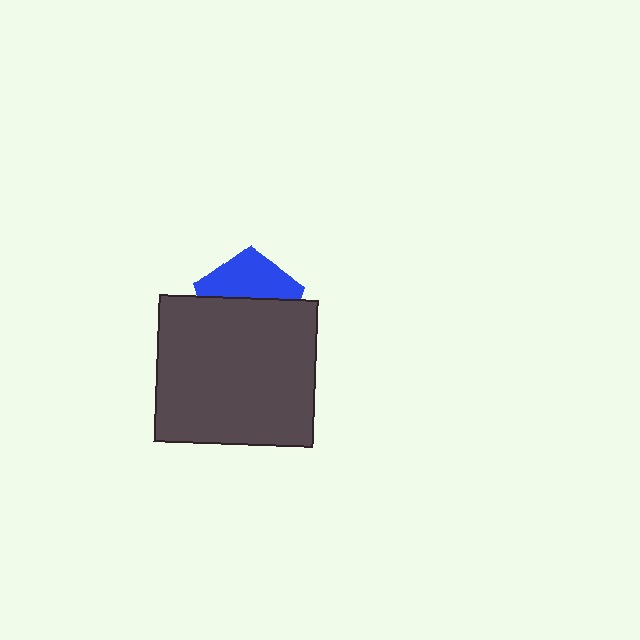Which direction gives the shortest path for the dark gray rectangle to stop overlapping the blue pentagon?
Moving down gives the shortest separation.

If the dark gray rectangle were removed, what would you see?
You would see the complete blue pentagon.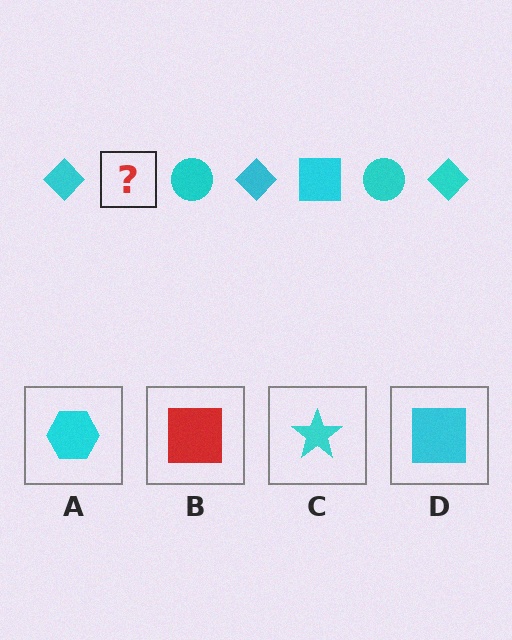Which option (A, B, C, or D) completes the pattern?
D.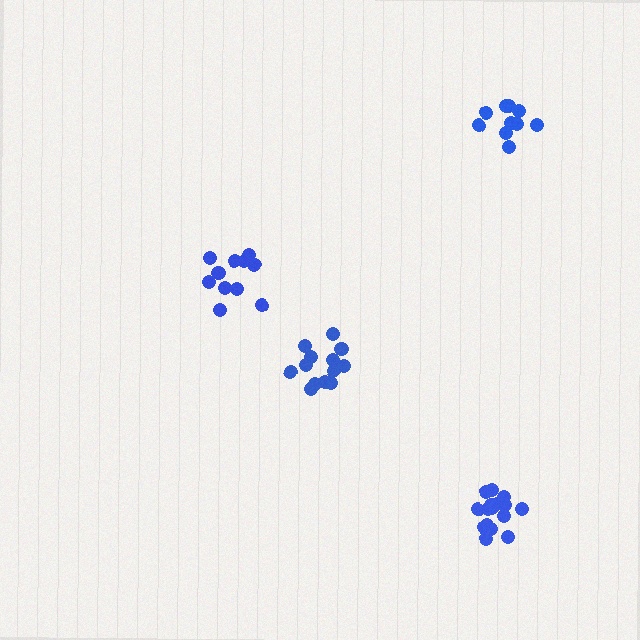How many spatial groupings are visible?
There are 4 spatial groupings.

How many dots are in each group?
Group 1: 11 dots, Group 2: 10 dots, Group 3: 16 dots, Group 4: 14 dots (51 total).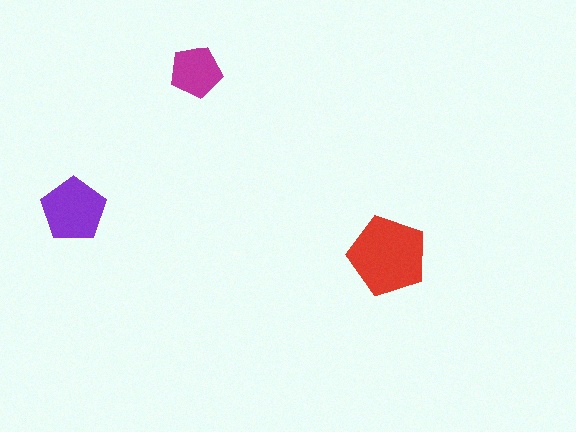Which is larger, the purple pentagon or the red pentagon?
The red one.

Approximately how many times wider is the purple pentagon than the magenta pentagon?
About 1.5 times wider.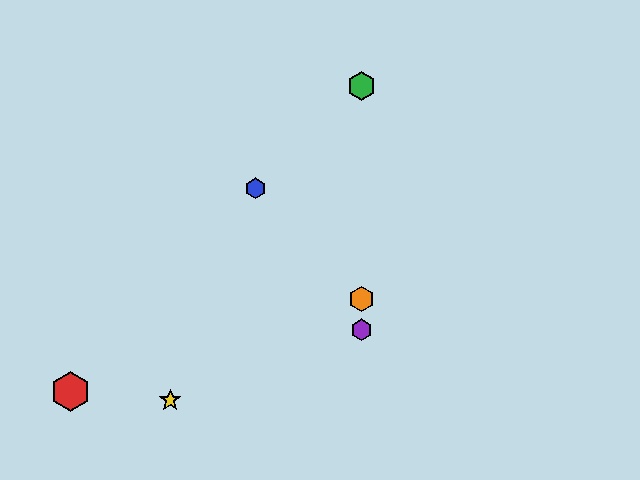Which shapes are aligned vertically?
The green hexagon, the purple hexagon, the orange hexagon are aligned vertically.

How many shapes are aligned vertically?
3 shapes (the green hexagon, the purple hexagon, the orange hexagon) are aligned vertically.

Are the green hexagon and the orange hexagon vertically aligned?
Yes, both are at x≈361.